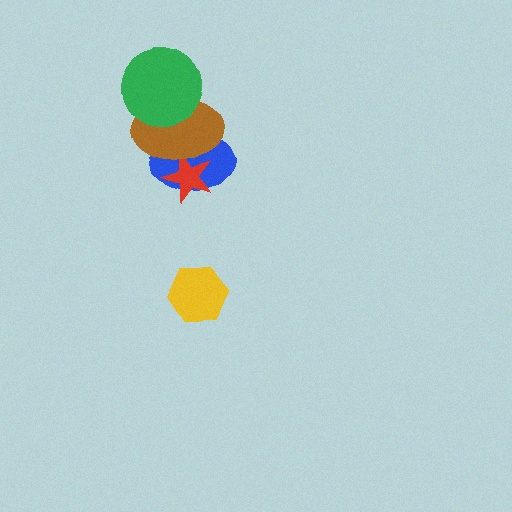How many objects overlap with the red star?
2 objects overlap with the red star.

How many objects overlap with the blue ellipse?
2 objects overlap with the blue ellipse.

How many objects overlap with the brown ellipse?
3 objects overlap with the brown ellipse.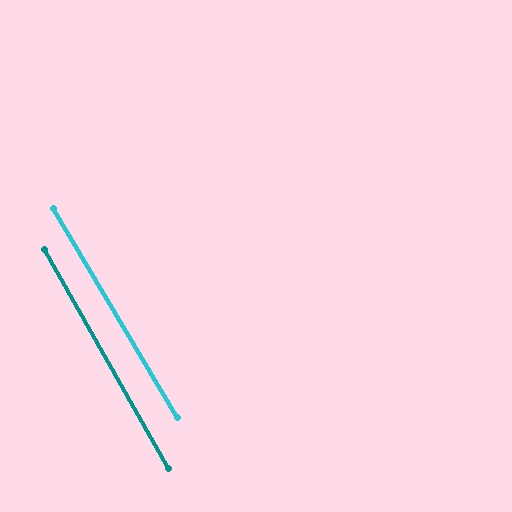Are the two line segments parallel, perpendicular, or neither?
Parallel — their directions differ by only 1.3°.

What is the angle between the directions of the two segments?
Approximately 1 degree.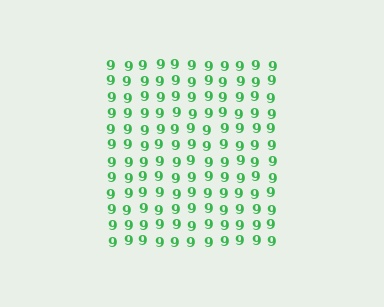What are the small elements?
The small elements are digit 9's.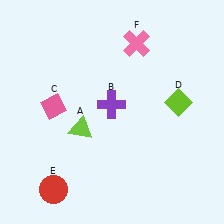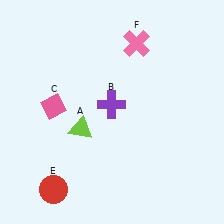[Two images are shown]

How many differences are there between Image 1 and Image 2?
There is 1 difference between the two images.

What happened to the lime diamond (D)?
The lime diamond (D) was removed in Image 2. It was in the top-right area of Image 1.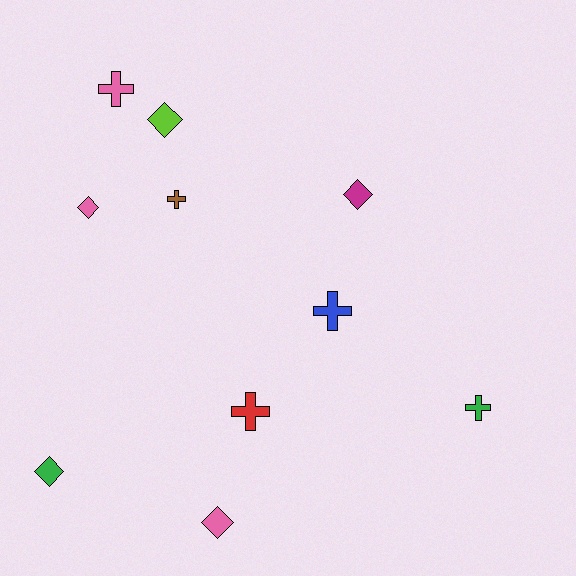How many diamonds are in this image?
There are 5 diamonds.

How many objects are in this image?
There are 10 objects.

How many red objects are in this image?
There is 1 red object.